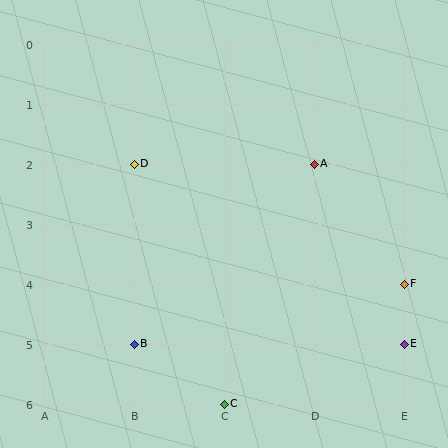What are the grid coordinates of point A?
Point A is at grid coordinates (D, 2).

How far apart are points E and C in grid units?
Points E and C are 2 columns and 1 row apart (about 2.2 grid units diagonally).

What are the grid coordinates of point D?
Point D is at grid coordinates (B, 2).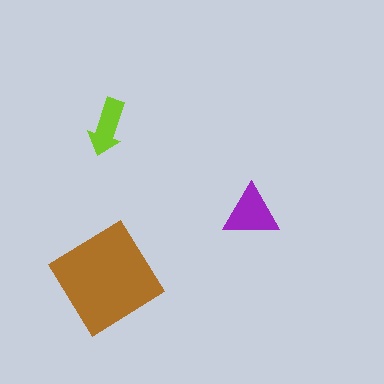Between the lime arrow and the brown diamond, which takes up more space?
The brown diamond.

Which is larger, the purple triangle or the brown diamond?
The brown diamond.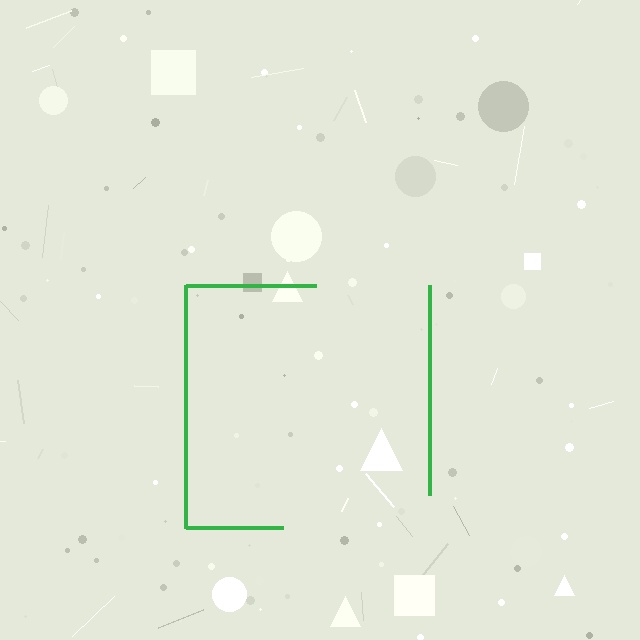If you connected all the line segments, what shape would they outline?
They would outline a square.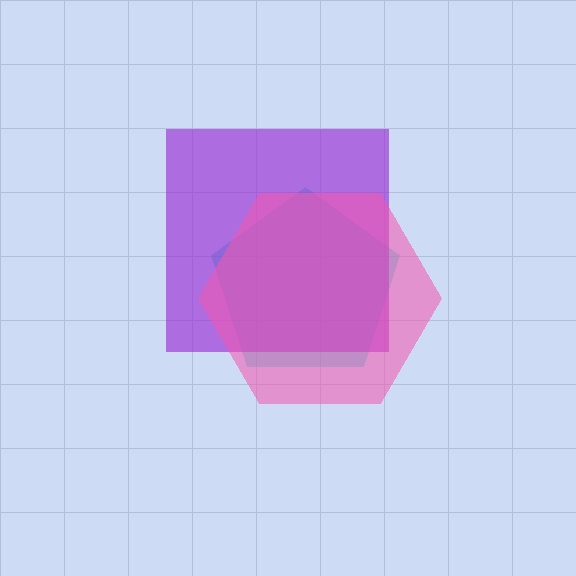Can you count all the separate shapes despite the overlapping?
Yes, there are 3 separate shapes.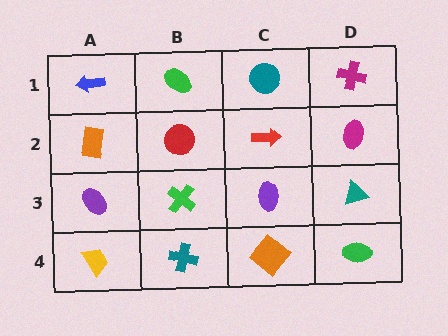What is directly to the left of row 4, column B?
A yellow trapezoid.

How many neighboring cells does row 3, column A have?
3.